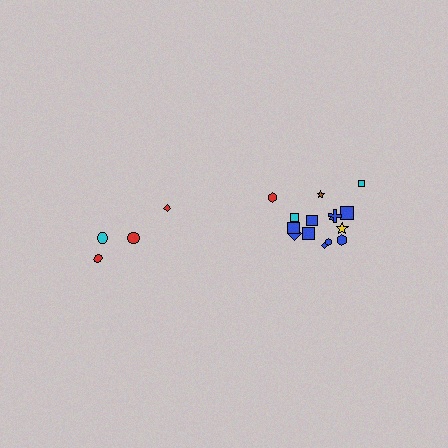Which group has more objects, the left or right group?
The right group.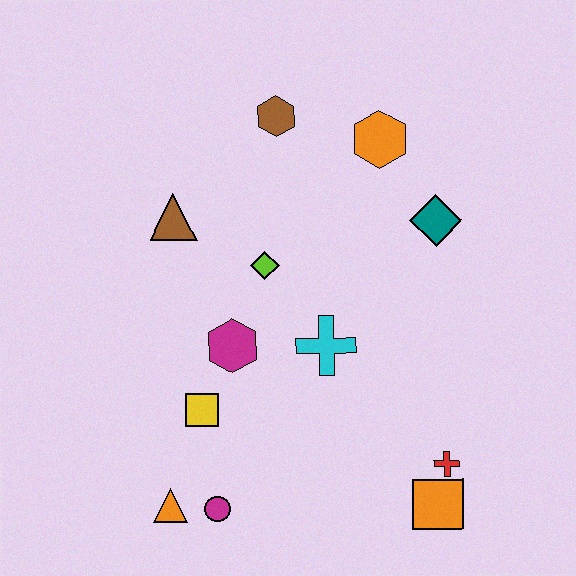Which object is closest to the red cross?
The orange square is closest to the red cross.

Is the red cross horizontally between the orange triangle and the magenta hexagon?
No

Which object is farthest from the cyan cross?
The brown hexagon is farthest from the cyan cross.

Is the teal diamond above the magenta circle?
Yes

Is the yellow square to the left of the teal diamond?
Yes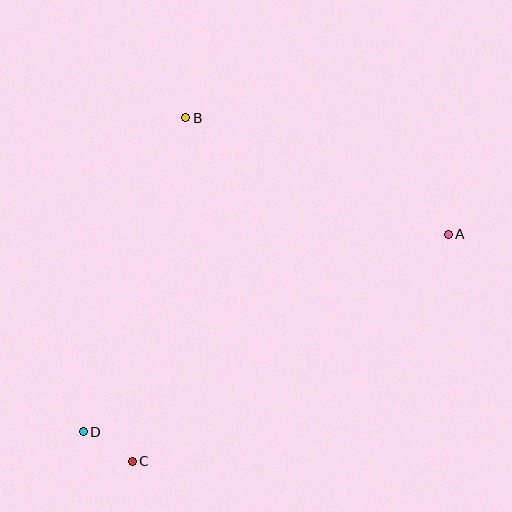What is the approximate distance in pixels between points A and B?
The distance between A and B is approximately 287 pixels.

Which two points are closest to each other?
Points C and D are closest to each other.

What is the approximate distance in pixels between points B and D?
The distance between B and D is approximately 330 pixels.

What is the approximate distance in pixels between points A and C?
The distance between A and C is approximately 389 pixels.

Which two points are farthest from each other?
Points A and D are farthest from each other.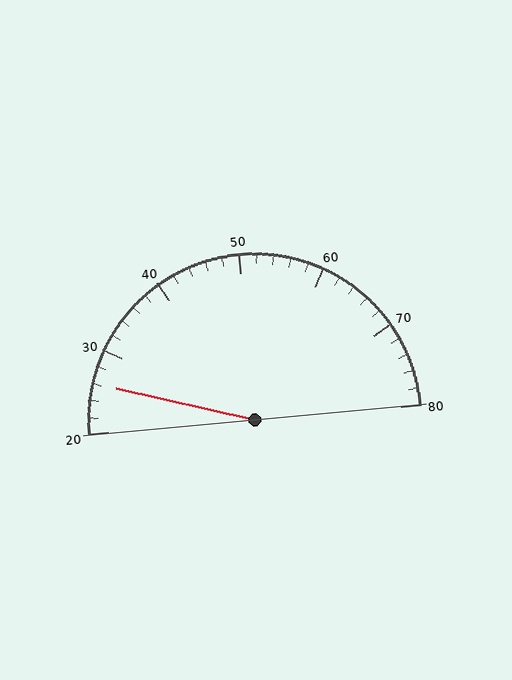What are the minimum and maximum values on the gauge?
The gauge ranges from 20 to 80.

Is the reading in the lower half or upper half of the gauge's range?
The reading is in the lower half of the range (20 to 80).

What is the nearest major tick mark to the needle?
The nearest major tick mark is 30.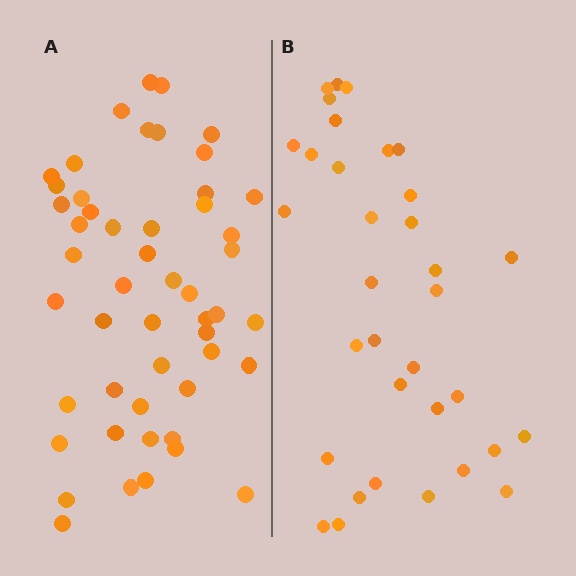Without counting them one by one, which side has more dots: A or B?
Region A (the left region) has more dots.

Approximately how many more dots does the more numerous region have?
Region A has approximately 15 more dots than region B.